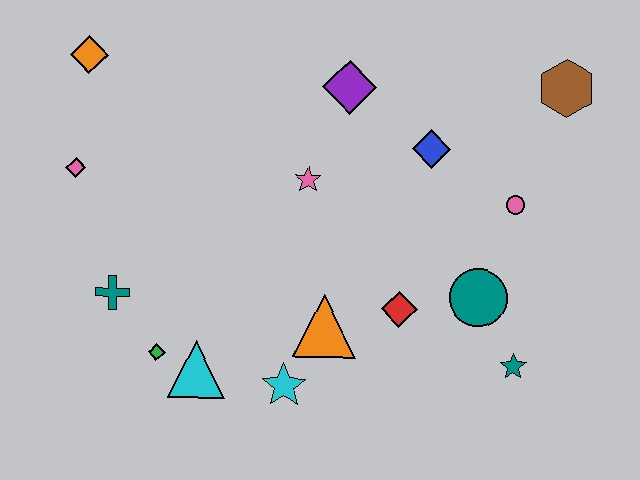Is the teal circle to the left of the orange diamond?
No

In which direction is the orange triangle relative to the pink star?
The orange triangle is below the pink star.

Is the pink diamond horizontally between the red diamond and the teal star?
No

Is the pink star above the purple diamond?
No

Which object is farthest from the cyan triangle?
The brown hexagon is farthest from the cyan triangle.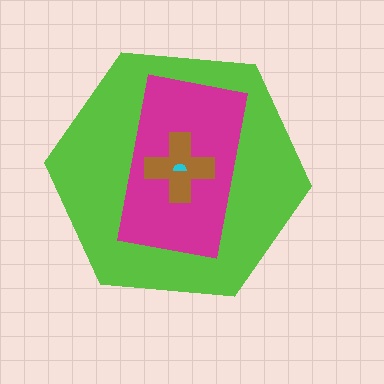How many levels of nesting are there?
4.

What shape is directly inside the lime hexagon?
The magenta rectangle.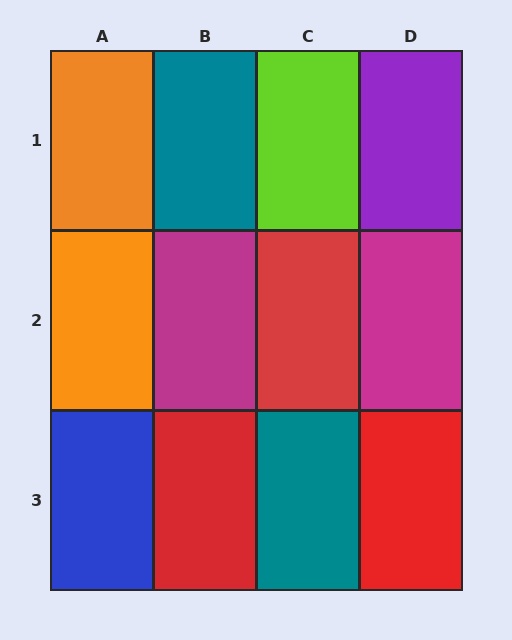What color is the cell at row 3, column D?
Red.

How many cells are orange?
2 cells are orange.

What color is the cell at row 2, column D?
Magenta.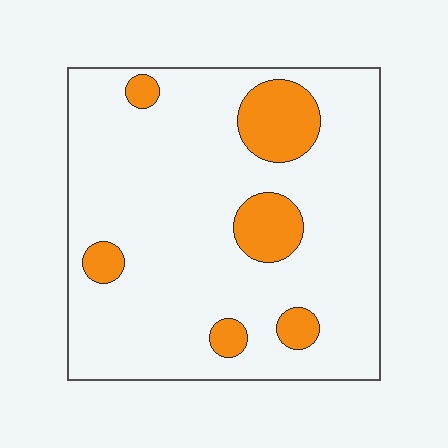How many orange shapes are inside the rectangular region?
6.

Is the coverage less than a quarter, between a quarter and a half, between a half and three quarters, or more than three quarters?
Less than a quarter.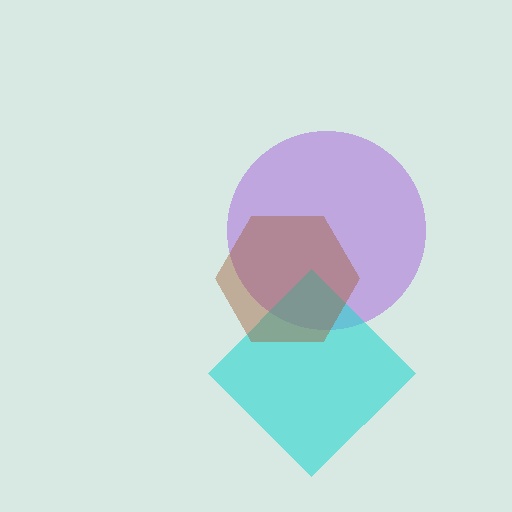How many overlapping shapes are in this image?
There are 3 overlapping shapes in the image.